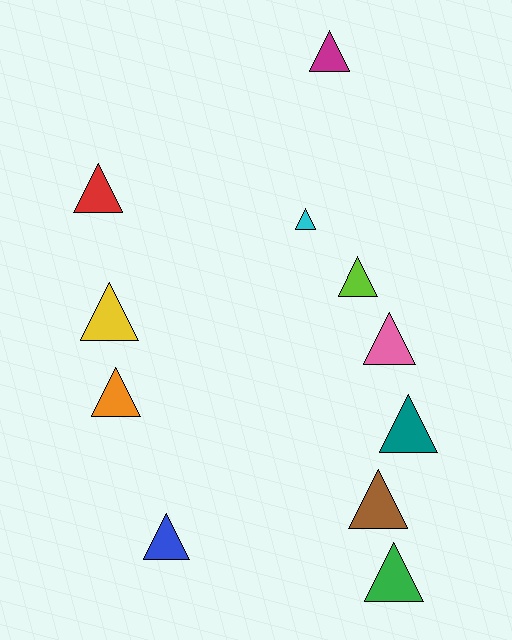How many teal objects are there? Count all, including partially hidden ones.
There is 1 teal object.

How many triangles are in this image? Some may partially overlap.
There are 11 triangles.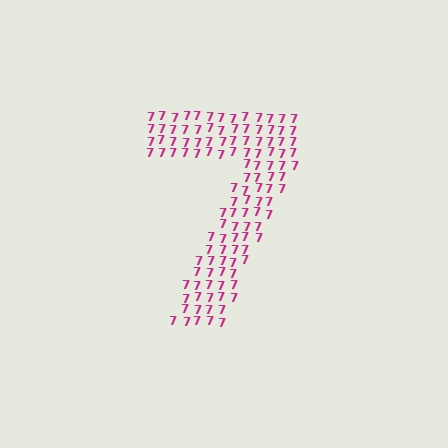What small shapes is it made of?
It is made of small digit 7's.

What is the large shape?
The large shape is the digit 7.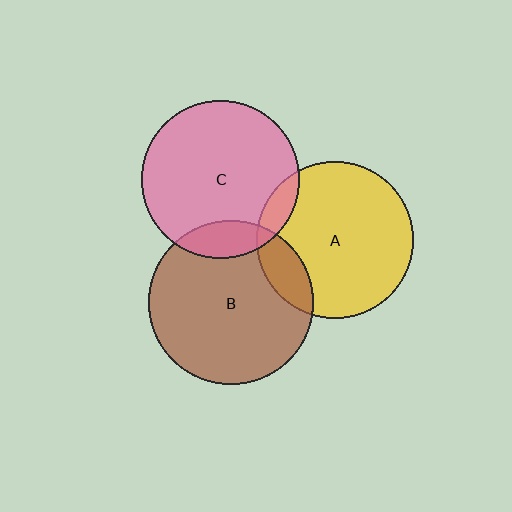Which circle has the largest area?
Circle B (brown).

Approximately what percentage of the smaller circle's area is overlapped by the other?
Approximately 15%.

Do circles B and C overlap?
Yes.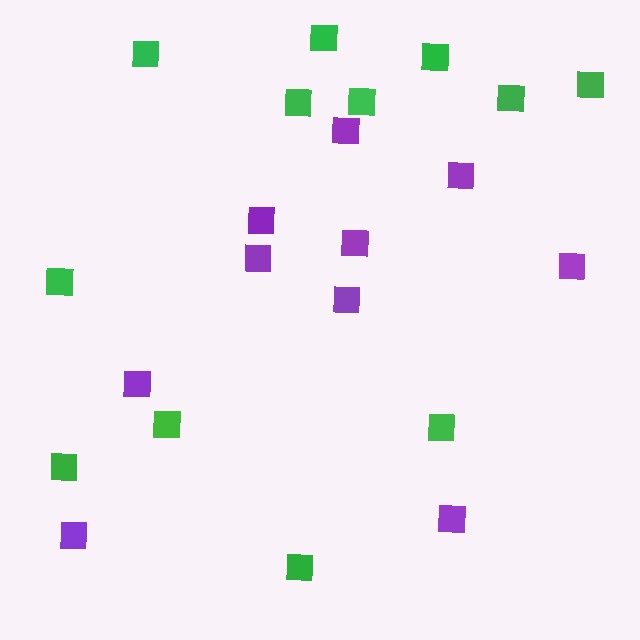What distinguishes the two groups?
There are 2 groups: one group of green squares (12) and one group of purple squares (10).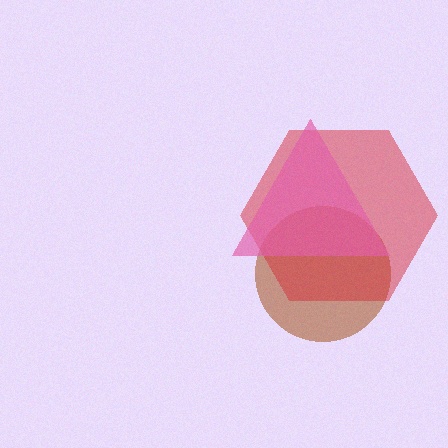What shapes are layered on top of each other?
The layered shapes are: a brown circle, a red hexagon, a pink triangle.